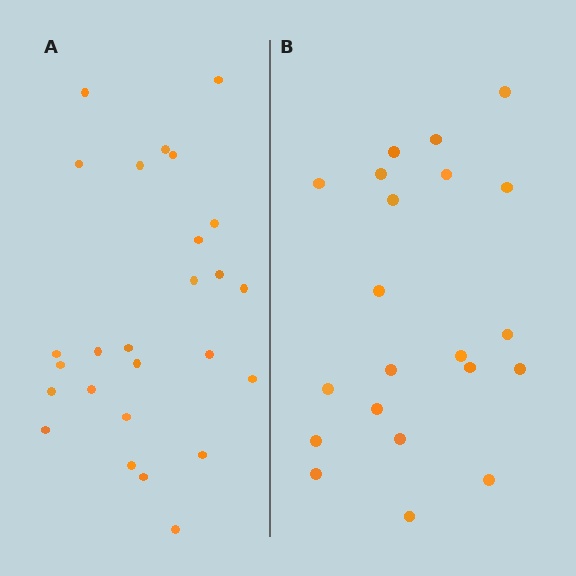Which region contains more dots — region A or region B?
Region A (the left region) has more dots.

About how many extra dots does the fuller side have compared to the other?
Region A has about 5 more dots than region B.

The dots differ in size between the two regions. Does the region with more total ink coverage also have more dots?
No. Region B has more total ink coverage because its dots are larger, but region A actually contains more individual dots. Total area can be misleading — the number of items is what matters here.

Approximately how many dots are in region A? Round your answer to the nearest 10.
About 30 dots. (The exact count is 26, which rounds to 30.)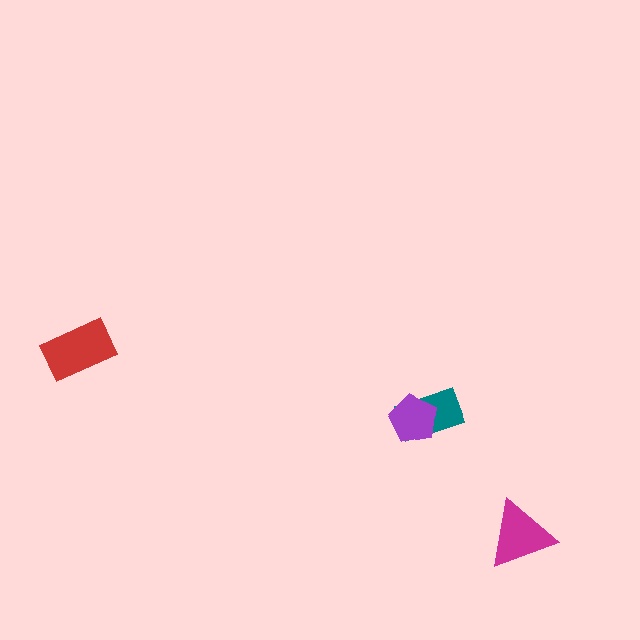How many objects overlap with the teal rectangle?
1 object overlaps with the teal rectangle.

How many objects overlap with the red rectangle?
0 objects overlap with the red rectangle.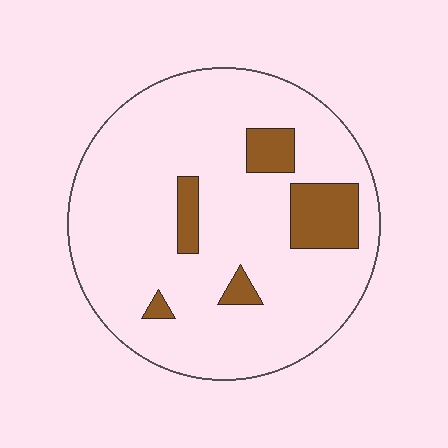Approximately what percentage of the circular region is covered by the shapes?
Approximately 15%.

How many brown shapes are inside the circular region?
5.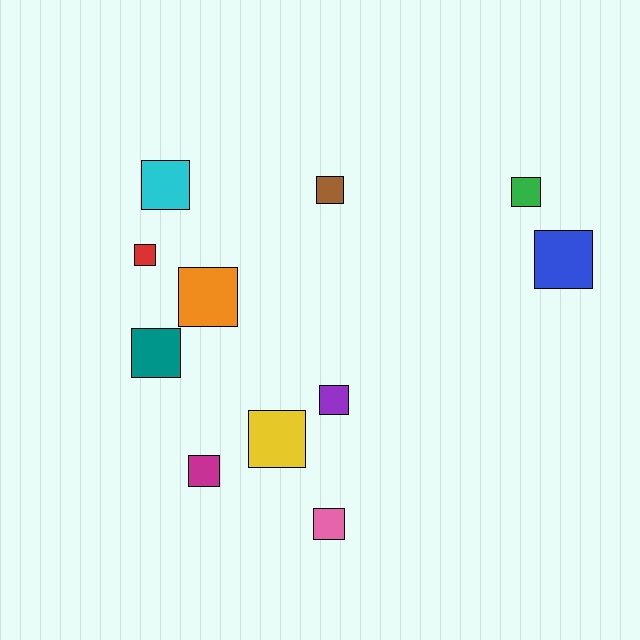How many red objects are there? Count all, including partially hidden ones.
There is 1 red object.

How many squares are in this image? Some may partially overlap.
There are 11 squares.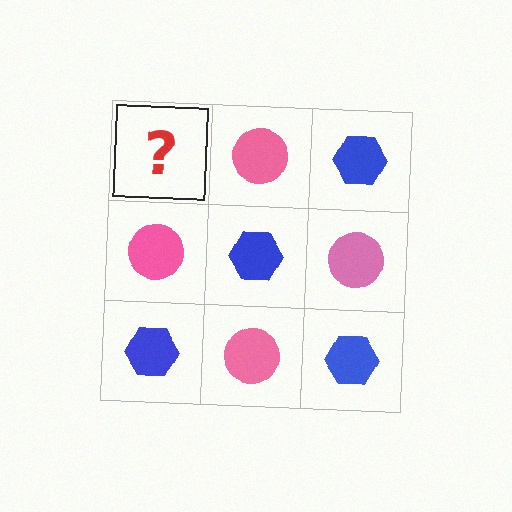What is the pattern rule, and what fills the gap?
The rule is that it alternates blue hexagon and pink circle in a checkerboard pattern. The gap should be filled with a blue hexagon.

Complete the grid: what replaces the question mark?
The question mark should be replaced with a blue hexagon.